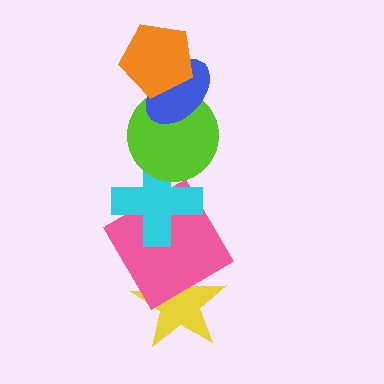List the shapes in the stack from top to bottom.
From top to bottom: the orange pentagon, the blue ellipse, the lime circle, the cyan cross, the pink diamond, the yellow star.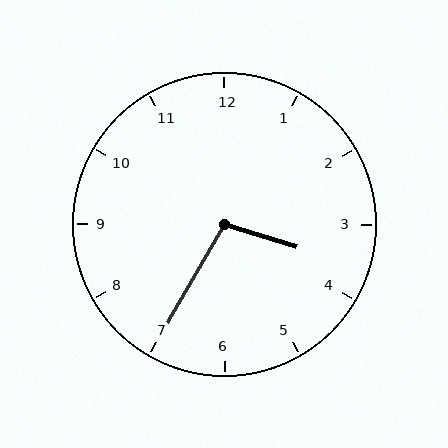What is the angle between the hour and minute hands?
Approximately 102 degrees.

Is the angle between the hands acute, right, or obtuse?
It is obtuse.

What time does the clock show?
3:35.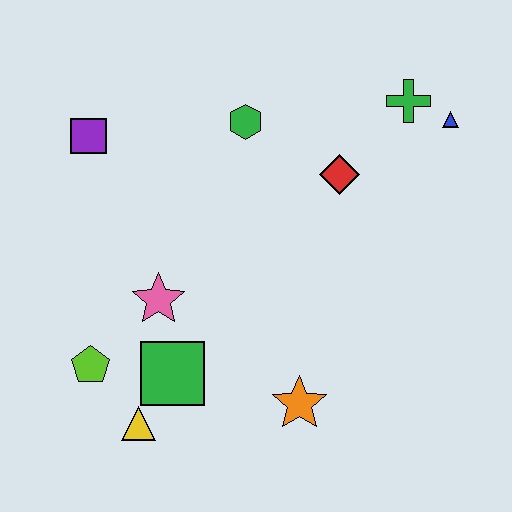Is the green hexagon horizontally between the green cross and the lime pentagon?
Yes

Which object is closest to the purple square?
The green hexagon is closest to the purple square.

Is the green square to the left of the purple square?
No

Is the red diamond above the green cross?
No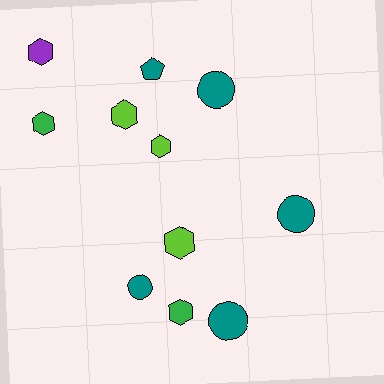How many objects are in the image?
There are 11 objects.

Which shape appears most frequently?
Hexagon, with 6 objects.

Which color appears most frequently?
Teal, with 5 objects.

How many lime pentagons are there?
There are no lime pentagons.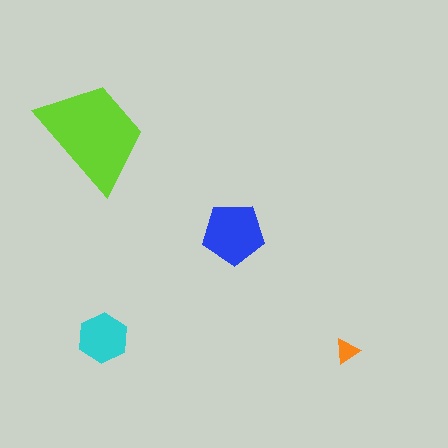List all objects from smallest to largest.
The orange triangle, the cyan hexagon, the blue pentagon, the lime trapezoid.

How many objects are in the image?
There are 4 objects in the image.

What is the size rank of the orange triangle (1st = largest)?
4th.